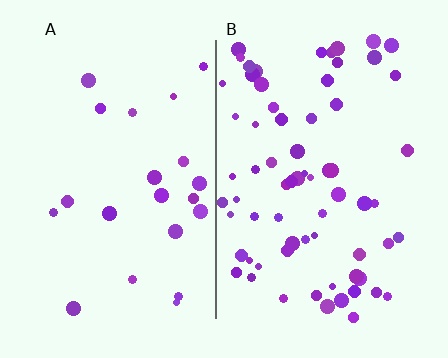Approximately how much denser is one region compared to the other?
Approximately 3.2× — region B over region A.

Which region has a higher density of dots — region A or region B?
B (the right).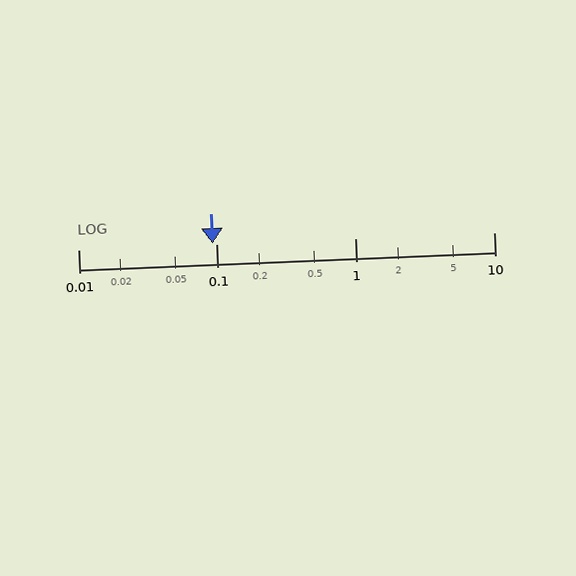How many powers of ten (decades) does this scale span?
The scale spans 3 decades, from 0.01 to 10.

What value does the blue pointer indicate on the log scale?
The pointer indicates approximately 0.093.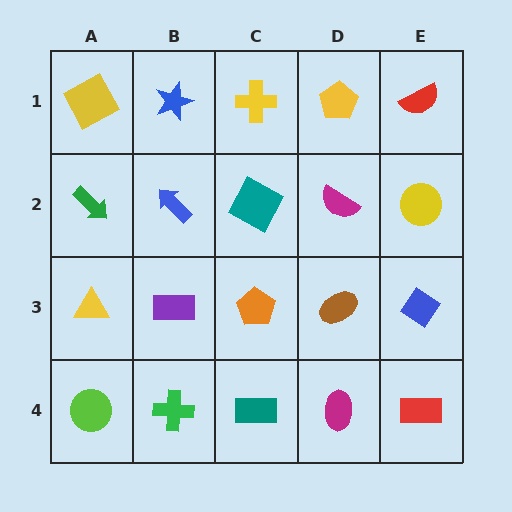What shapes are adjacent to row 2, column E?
A red semicircle (row 1, column E), a blue diamond (row 3, column E), a magenta semicircle (row 2, column D).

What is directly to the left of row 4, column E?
A magenta ellipse.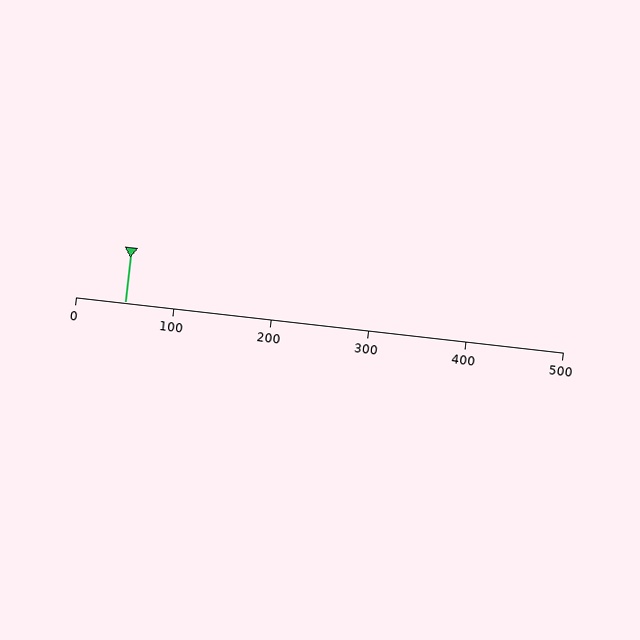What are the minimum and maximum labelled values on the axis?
The axis runs from 0 to 500.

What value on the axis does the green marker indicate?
The marker indicates approximately 50.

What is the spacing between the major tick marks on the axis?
The major ticks are spaced 100 apart.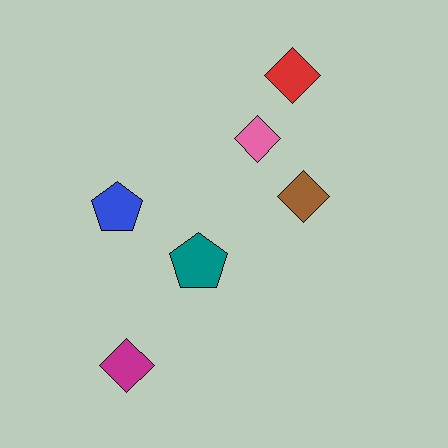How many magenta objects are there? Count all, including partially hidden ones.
There is 1 magenta object.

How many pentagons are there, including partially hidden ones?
There are 2 pentagons.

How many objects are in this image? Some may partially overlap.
There are 6 objects.